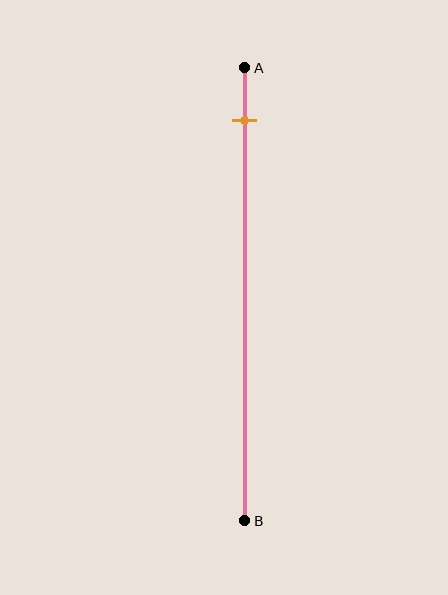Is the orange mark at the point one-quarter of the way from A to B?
No, the mark is at about 10% from A, not at the 25% one-quarter point.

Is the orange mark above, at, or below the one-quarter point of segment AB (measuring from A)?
The orange mark is above the one-quarter point of segment AB.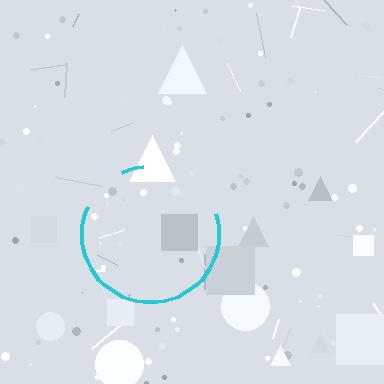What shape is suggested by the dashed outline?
The dashed outline suggests a circle.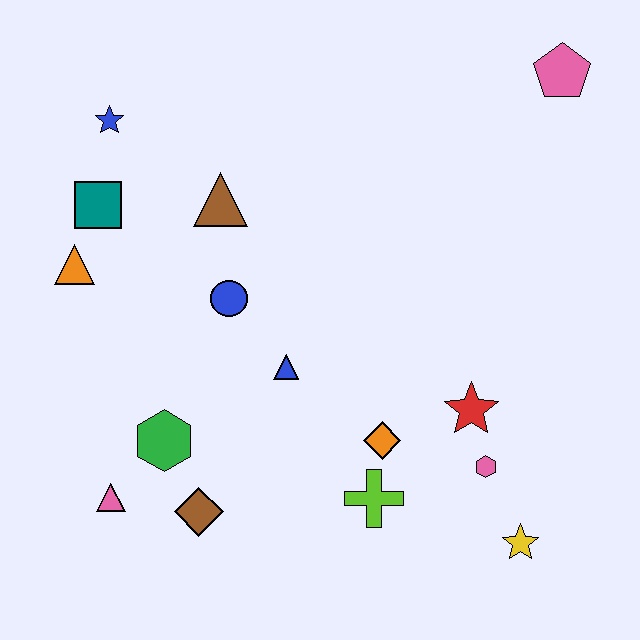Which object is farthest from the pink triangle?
The pink pentagon is farthest from the pink triangle.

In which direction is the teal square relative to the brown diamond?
The teal square is above the brown diamond.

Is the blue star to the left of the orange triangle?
No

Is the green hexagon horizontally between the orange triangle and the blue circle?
Yes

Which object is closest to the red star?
The pink hexagon is closest to the red star.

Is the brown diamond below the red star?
Yes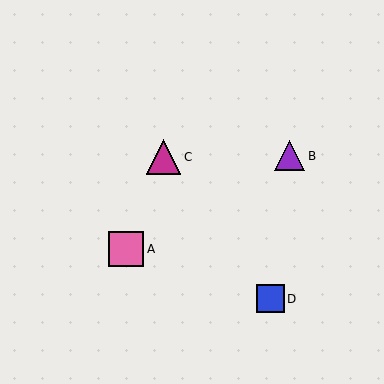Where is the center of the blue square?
The center of the blue square is at (271, 299).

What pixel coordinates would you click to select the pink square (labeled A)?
Click at (126, 249) to select the pink square A.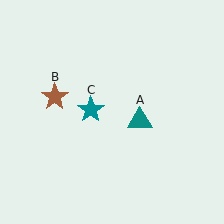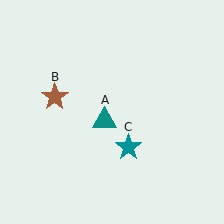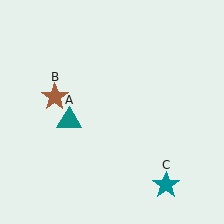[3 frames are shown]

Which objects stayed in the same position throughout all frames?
Brown star (object B) remained stationary.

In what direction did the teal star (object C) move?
The teal star (object C) moved down and to the right.